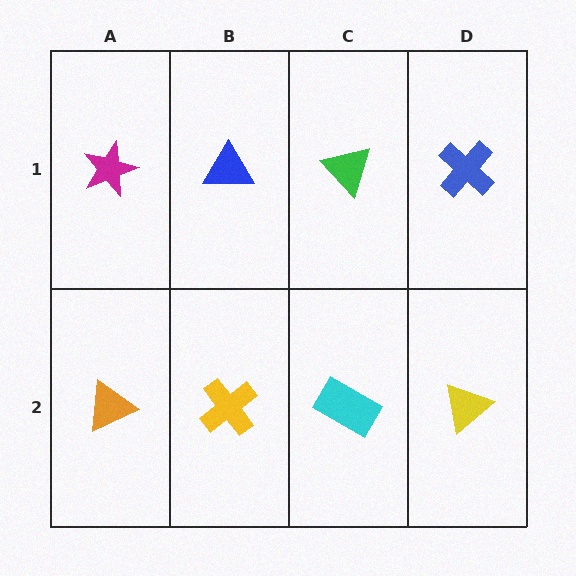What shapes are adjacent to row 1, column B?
A yellow cross (row 2, column B), a magenta star (row 1, column A), a green triangle (row 1, column C).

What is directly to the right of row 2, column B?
A cyan rectangle.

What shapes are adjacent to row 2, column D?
A blue cross (row 1, column D), a cyan rectangle (row 2, column C).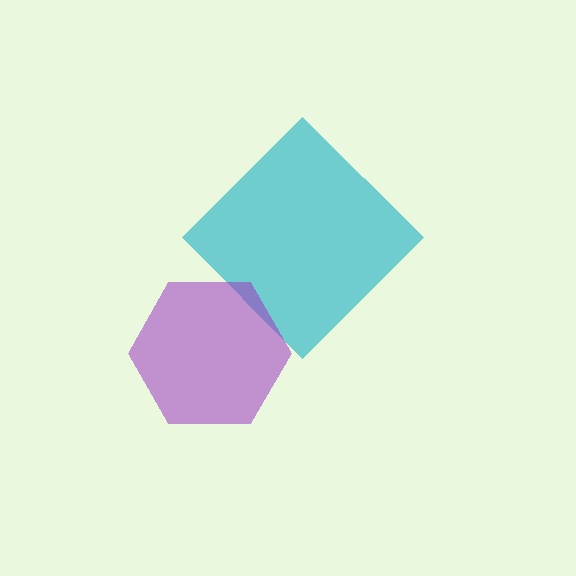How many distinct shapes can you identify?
There are 2 distinct shapes: a cyan diamond, a purple hexagon.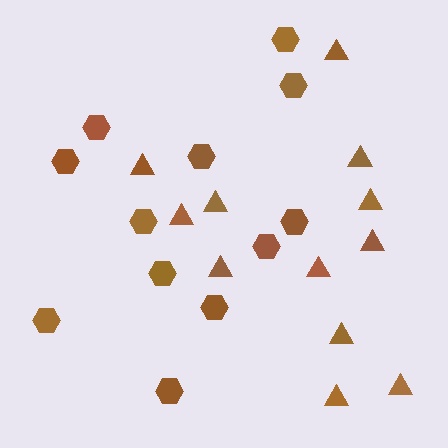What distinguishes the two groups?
There are 2 groups: one group of triangles (12) and one group of hexagons (12).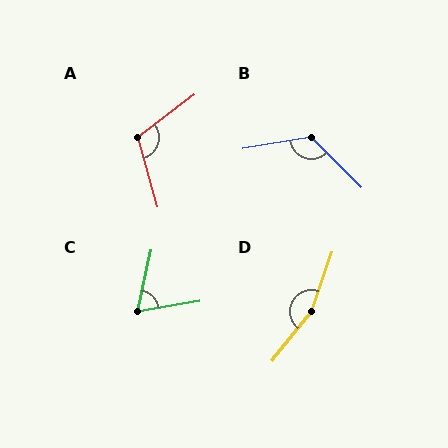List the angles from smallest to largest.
C (68°), A (111°), B (125°), D (160°).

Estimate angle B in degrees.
Approximately 125 degrees.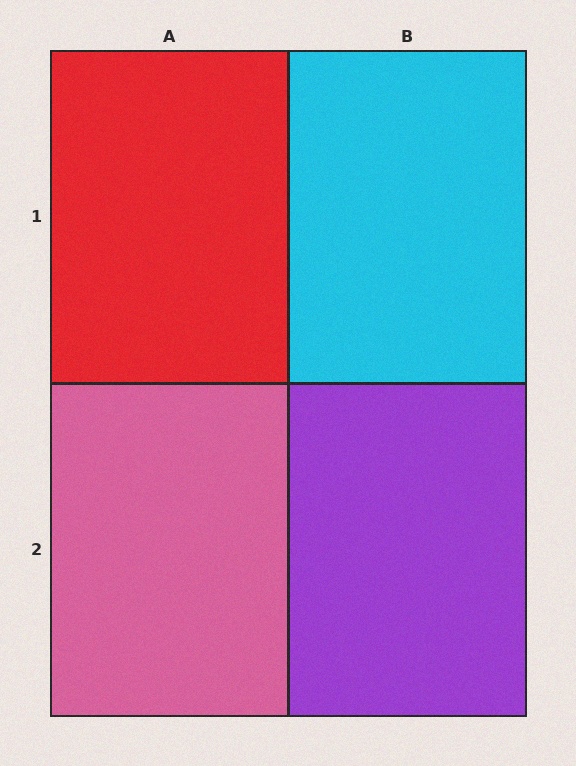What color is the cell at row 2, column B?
Purple.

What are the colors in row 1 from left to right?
Red, cyan.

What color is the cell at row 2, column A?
Pink.